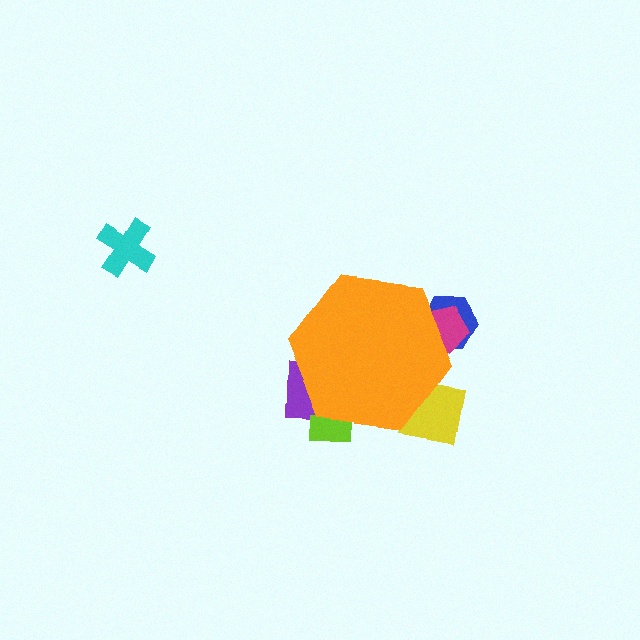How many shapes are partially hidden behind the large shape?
5 shapes are partially hidden.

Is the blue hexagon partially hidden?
Yes, the blue hexagon is partially hidden behind the orange hexagon.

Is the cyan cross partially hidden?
No, the cyan cross is fully visible.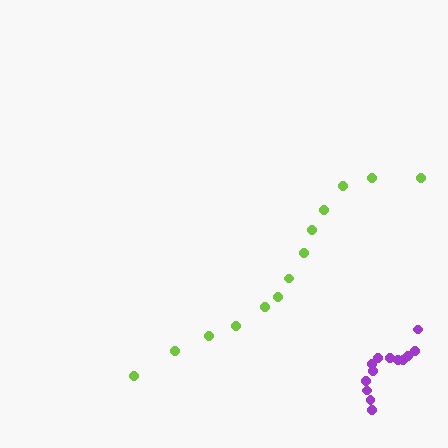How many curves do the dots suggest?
There are 2 distinct paths.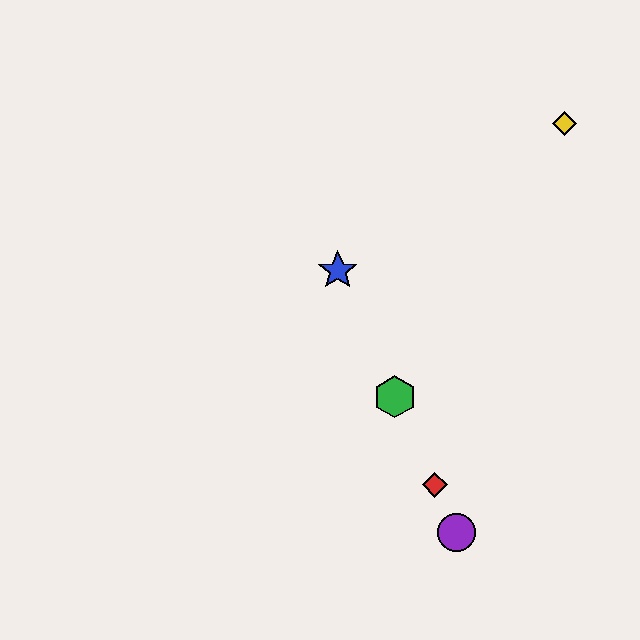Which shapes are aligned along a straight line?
The red diamond, the blue star, the green hexagon, the purple circle are aligned along a straight line.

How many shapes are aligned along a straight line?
4 shapes (the red diamond, the blue star, the green hexagon, the purple circle) are aligned along a straight line.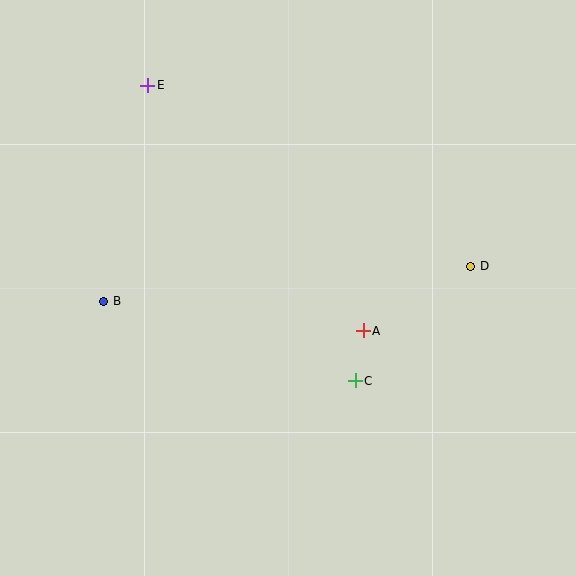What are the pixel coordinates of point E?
Point E is at (148, 85).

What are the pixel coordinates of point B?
Point B is at (104, 301).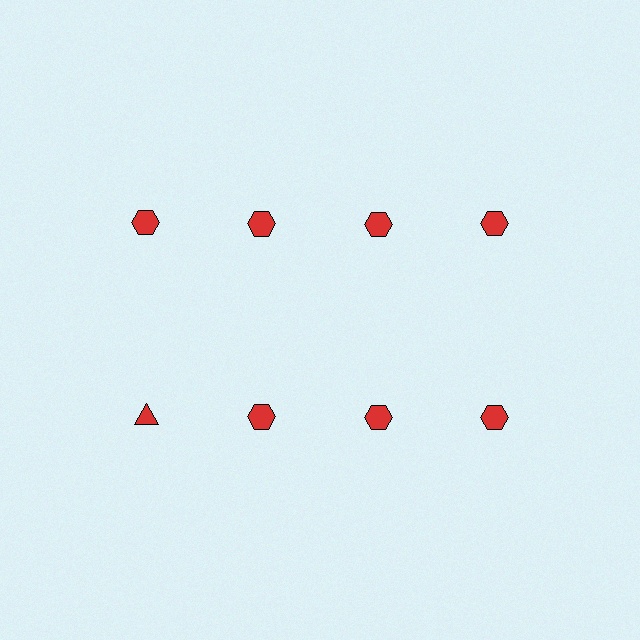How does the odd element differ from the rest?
It has a different shape: triangle instead of hexagon.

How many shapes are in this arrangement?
There are 8 shapes arranged in a grid pattern.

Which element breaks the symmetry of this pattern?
The red triangle in the second row, leftmost column breaks the symmetry. All other shapes are red hexagons.